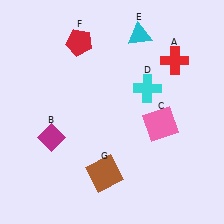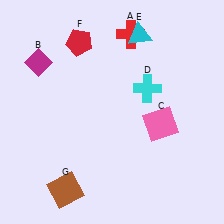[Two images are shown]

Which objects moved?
The objects that moved are: the red cross (A), the magenta diamond (B), the brown square (G).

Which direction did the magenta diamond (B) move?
The magenta diamond (B) moved up.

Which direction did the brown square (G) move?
The brown square (G) moved left.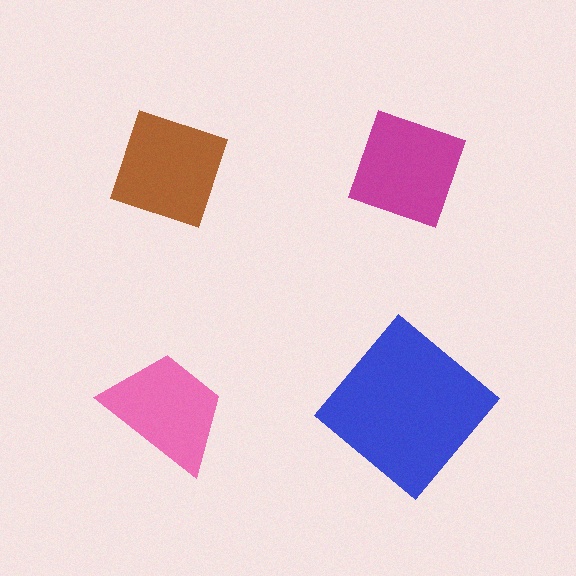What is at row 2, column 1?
A pink trapezoid.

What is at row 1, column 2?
A magenta diamond.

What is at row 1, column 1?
A brown diamond.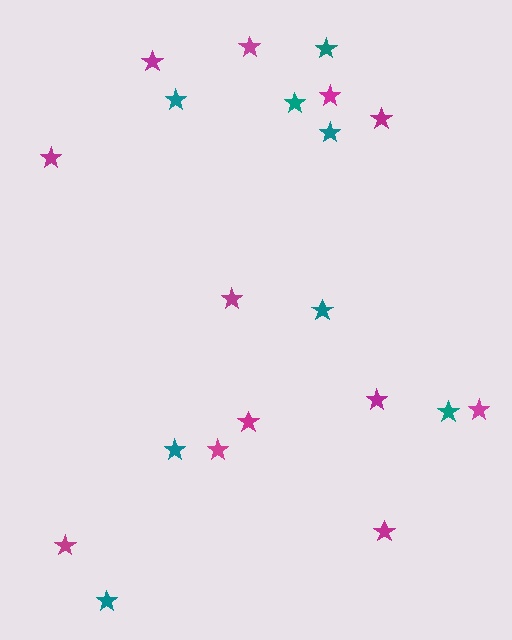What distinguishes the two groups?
There are 2 groups: one group of teal stars (8) and one group of magenta stars (12).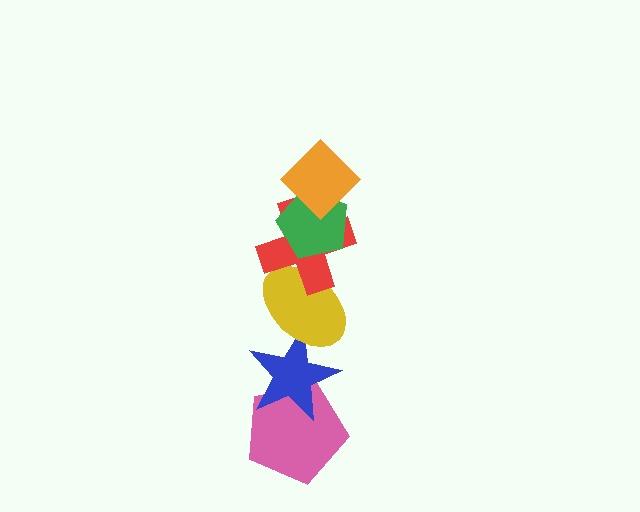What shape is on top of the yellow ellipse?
The red cross is on top of the yellow ellipse.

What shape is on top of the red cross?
The green pentagon is on top of the red cross.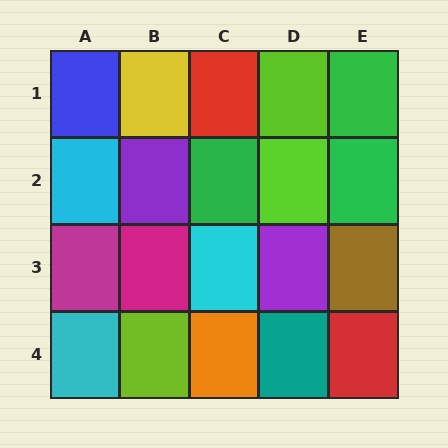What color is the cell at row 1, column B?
Yellow.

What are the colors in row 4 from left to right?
Cyan, lime, orange, teal, red.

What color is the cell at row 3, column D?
Purple.